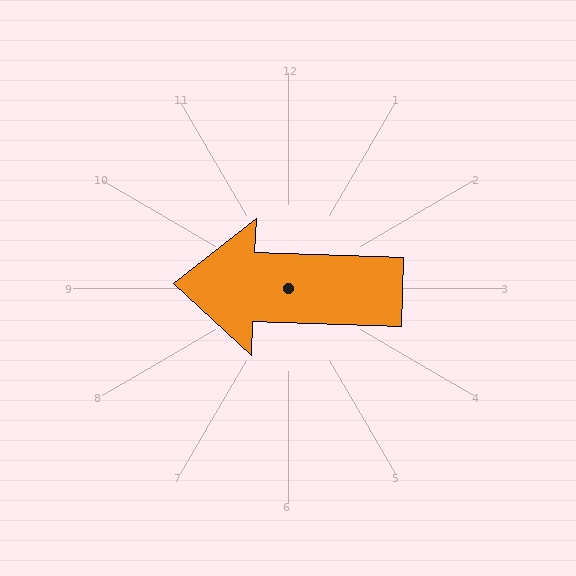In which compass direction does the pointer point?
West.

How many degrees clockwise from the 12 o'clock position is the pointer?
Approximately 272 degrees.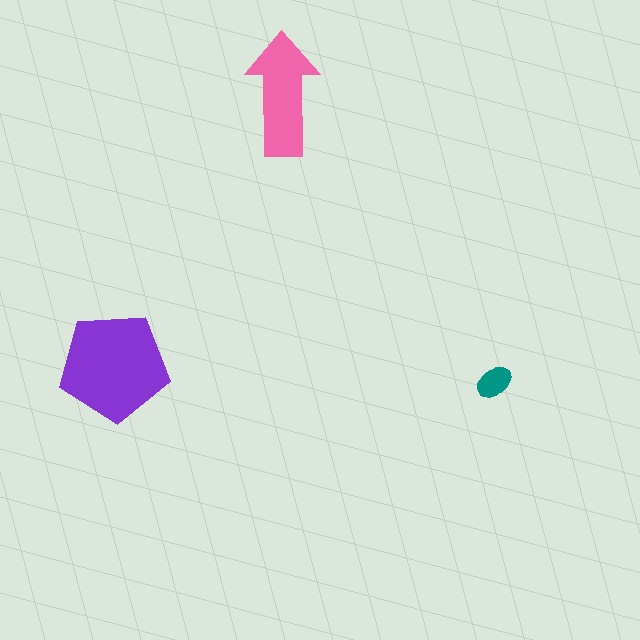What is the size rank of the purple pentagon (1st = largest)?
1st.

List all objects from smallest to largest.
The teal ellipse, the pink arrow, the purple pentagon.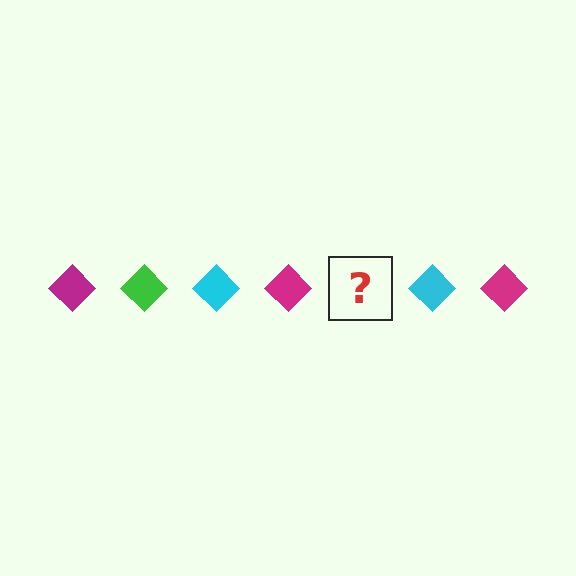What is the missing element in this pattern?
The missing element is a green diamond.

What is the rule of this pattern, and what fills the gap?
The rule is that the pattern cycles through magenta, green, cyan diamonds. The gap should be filled with a green diamond.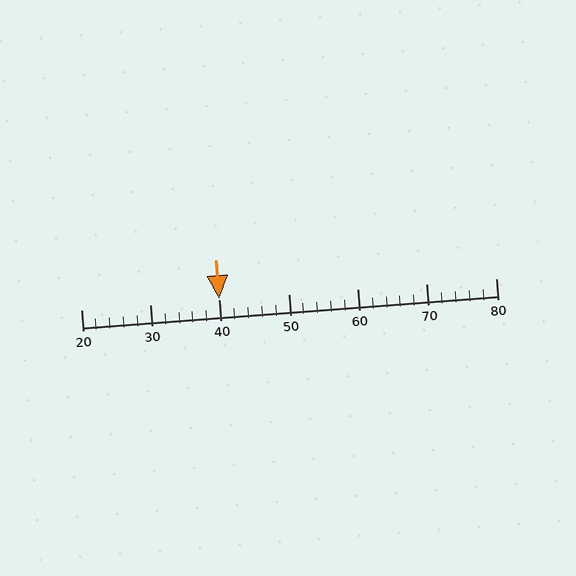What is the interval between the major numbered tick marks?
The major tick marks are spaced 10 units apart.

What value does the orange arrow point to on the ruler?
The orange arrow points to approximately 40.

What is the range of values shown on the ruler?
The ruler shows values from 20 to 80.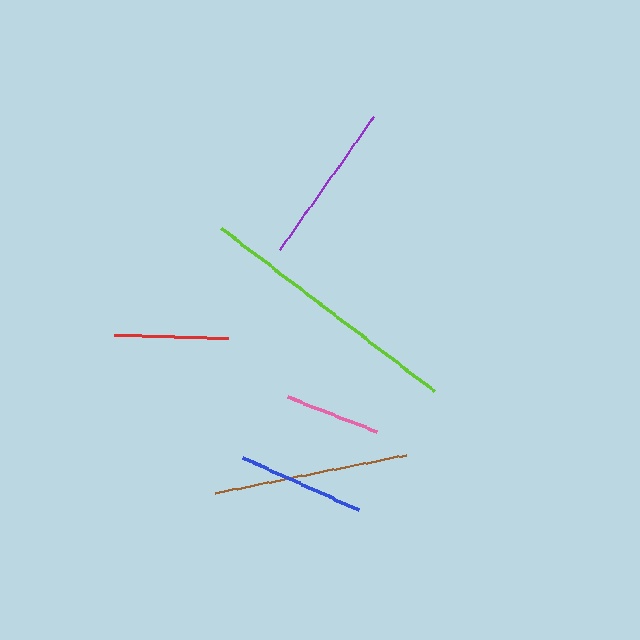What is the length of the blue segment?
The blue segment is approximately 127 pixels long.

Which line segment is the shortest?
The pink line is the shortest at approximately 95 pixels.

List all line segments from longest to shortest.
From longest to shortest: lime, brown, purple, blue, red, pink.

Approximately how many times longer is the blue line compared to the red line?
The blue line is approximately 1.1 times the length of the red line.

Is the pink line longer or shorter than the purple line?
The purple line is longer than the pink line.